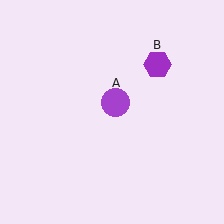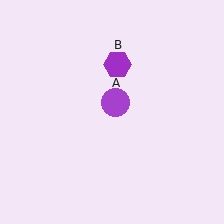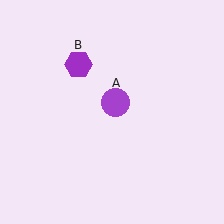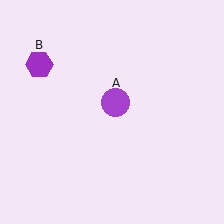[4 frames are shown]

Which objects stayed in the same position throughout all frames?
Purple circle (object A) remained stationary.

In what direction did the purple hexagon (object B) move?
The purple hexagon (object B) moved left.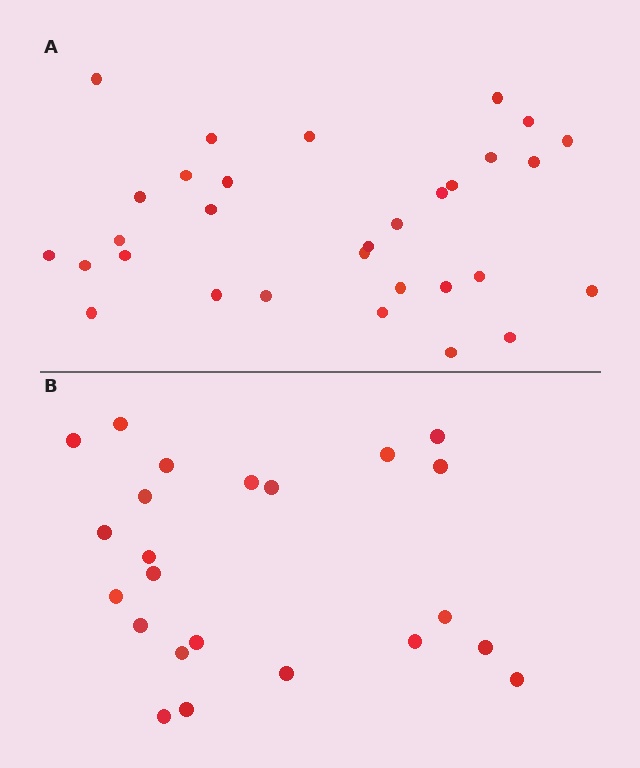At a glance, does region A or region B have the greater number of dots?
Region A (the top region) has more dots.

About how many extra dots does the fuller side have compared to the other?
Region A has roughly 8 or so more dots than region B.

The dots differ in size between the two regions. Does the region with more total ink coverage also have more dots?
No. Region B has more total ink coverage because its dots are larger, but region A actually contains more individual dots. Total area can be misleading — the number of items is what matters here.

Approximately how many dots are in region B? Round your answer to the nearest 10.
About 20 dots. (The exact count is 23, which rounds to 20.)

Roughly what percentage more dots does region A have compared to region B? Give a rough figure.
About 35% more.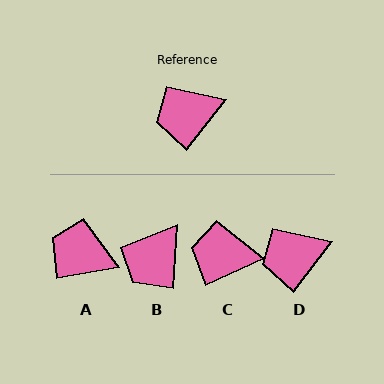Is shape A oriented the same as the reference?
No, it is off by about 43 degrees.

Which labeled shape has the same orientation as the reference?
D.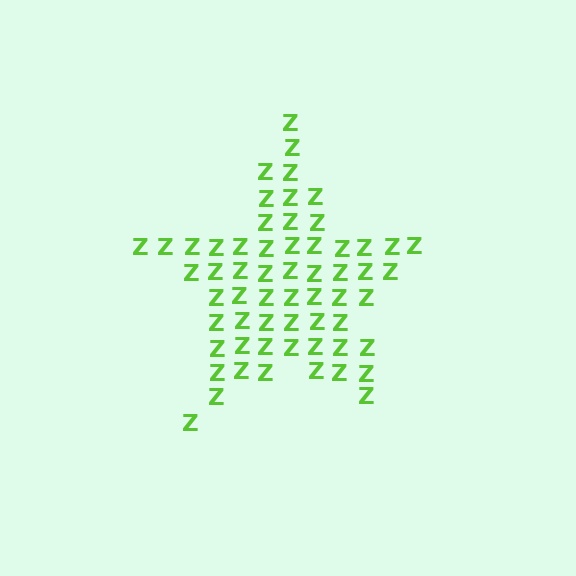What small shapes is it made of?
It is made of small letter Z's.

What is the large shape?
The large shape is a star.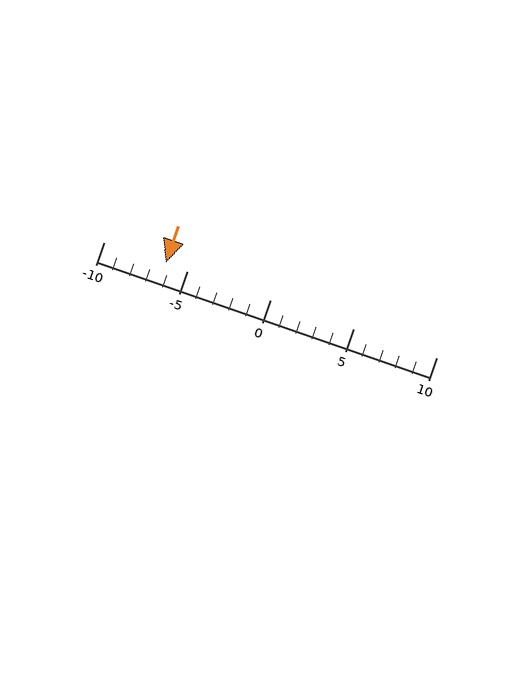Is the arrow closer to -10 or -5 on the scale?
The arrow is closer to -5.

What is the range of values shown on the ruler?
The ruler shows values from -10 to 10.